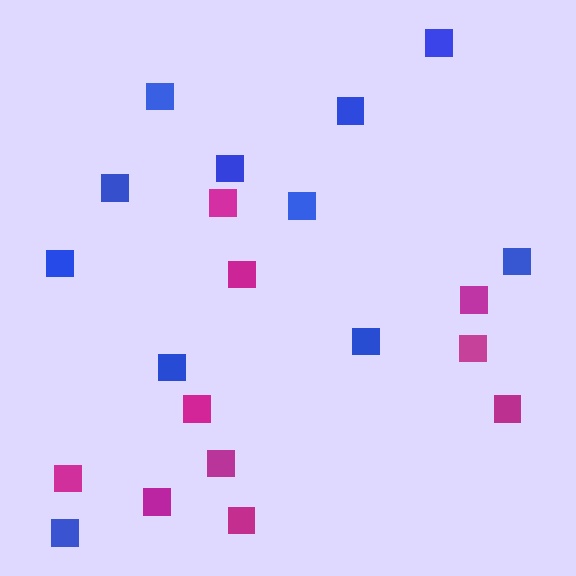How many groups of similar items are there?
There are 2 groups: one group of magenta squares (10) and one group of blue squares (11).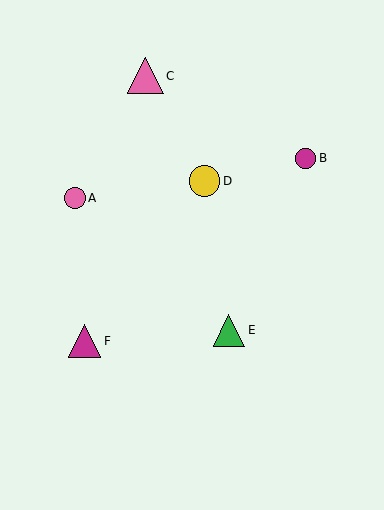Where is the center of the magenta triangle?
The center of the magenta triangle is at (84, 341).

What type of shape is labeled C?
Shape C is a pink triangle.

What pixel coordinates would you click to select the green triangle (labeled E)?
Click at (229, 330) to select the green triangle E.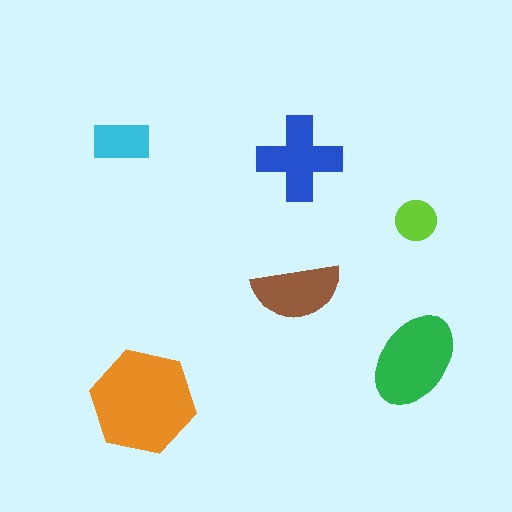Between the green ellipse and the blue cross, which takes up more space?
The green ellipse.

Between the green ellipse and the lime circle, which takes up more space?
The green ellipse.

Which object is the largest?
The orange hexagon.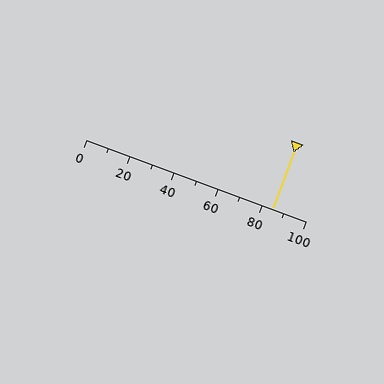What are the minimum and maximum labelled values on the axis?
The axis runs from 0 to 100.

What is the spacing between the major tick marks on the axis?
The major ticks are spaced 20 apart.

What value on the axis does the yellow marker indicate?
The marker indicates approximately 85.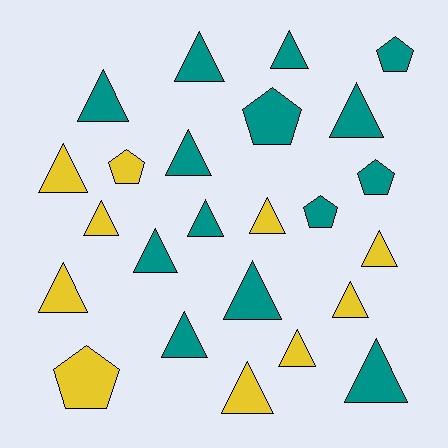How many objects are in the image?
There are 24 objects.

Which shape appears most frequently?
Triangle, with 18 objects.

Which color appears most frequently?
Teal, with 14 objects.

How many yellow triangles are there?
There are 8 yellow triangles.